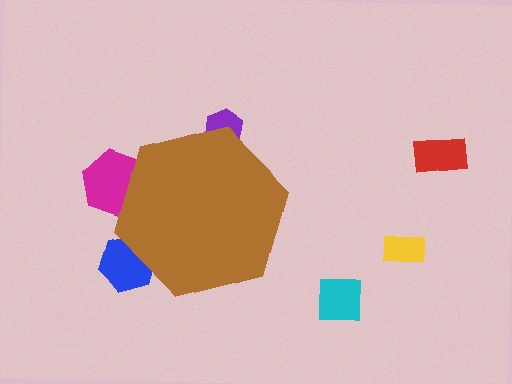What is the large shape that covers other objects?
A brown hexagon.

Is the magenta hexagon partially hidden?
Yes, the magenta hexagon is partially hidden behind the brown hexagon.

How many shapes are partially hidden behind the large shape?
3 shapes are partially hidden.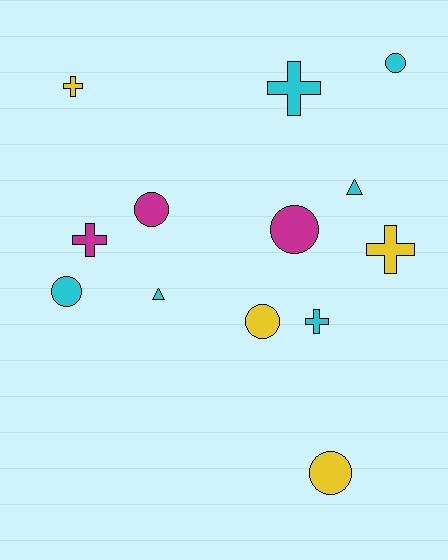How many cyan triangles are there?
There are 2 cyan triangles.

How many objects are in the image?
There are 13 objects.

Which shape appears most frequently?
Circle, with 6 objects.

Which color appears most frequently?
Cyan, with 6 objects.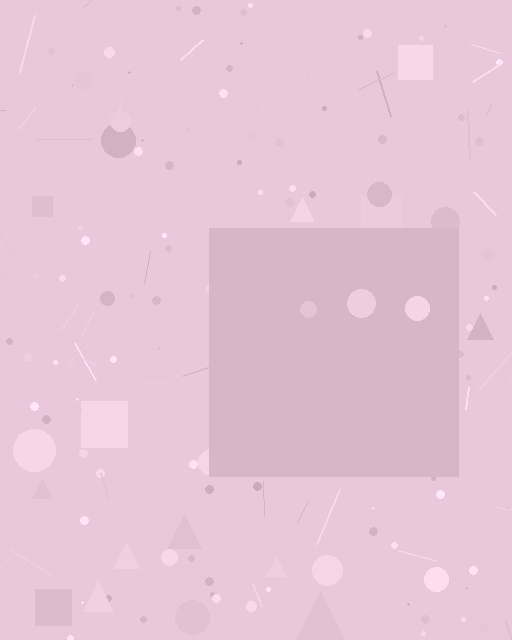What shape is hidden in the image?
A square is hidden in the image.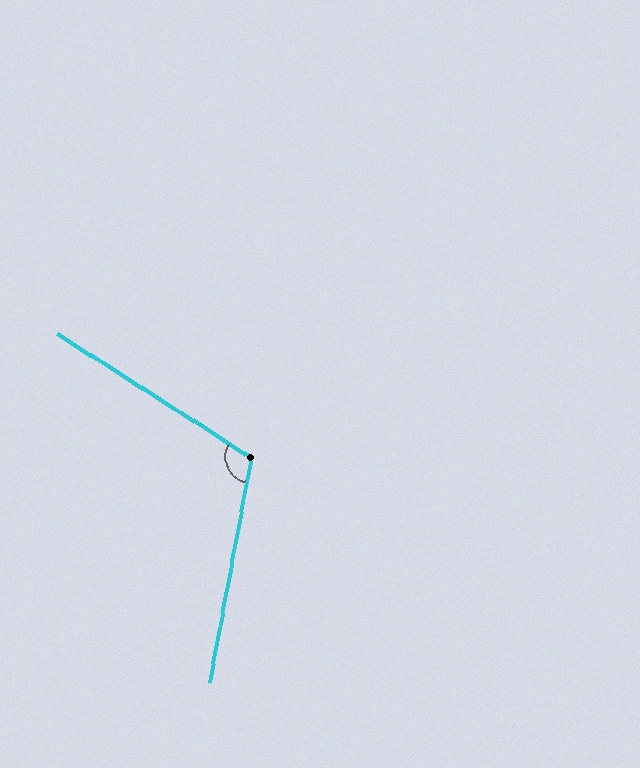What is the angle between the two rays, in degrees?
Approximately 112 degrees.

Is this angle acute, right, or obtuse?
It is obtuse.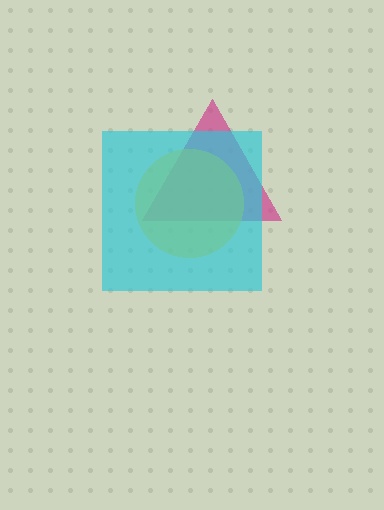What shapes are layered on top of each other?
The layered shapes are: a magenta triangle, a yellow circle, a cyan square.